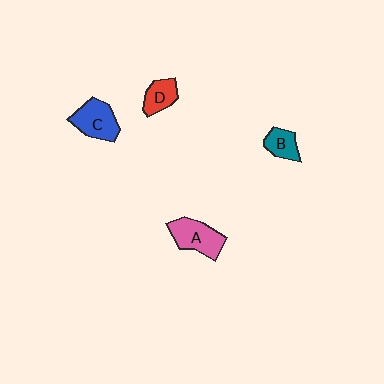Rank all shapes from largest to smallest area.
From largest to smallest: A (pink), C (blue), D (red), B (teal).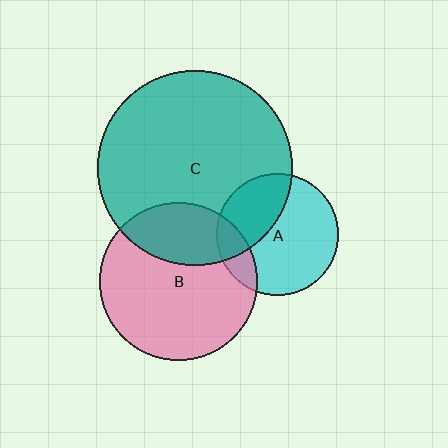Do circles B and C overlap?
Yes.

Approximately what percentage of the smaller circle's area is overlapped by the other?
Approximately 30%.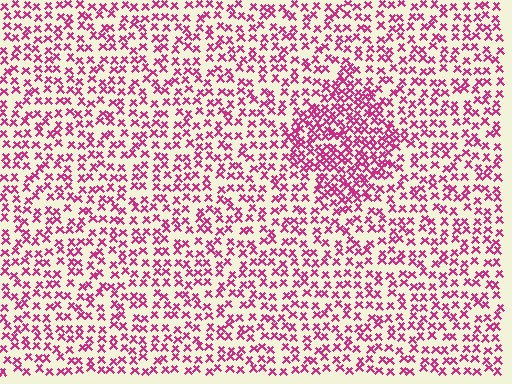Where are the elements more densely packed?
The elements are more densely packed inside the diamond boundary.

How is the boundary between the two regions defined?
The boundary is defined by a change in element density (approximately 1.9x ratio). All elements are the same color, size, and shape.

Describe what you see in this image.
The image contains small magenta elements arranged at two different densities. A diamond-shaped region is visible where the elements are more densely packed than the surrounding area.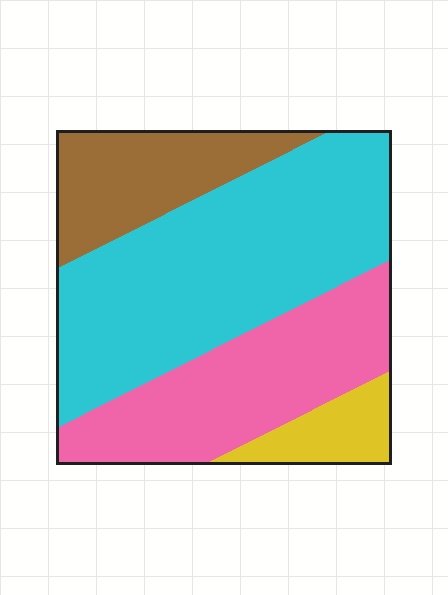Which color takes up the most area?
Cyan, at roughly 45%.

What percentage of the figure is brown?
Brown covers around 15% of the figure.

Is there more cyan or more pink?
Cyan.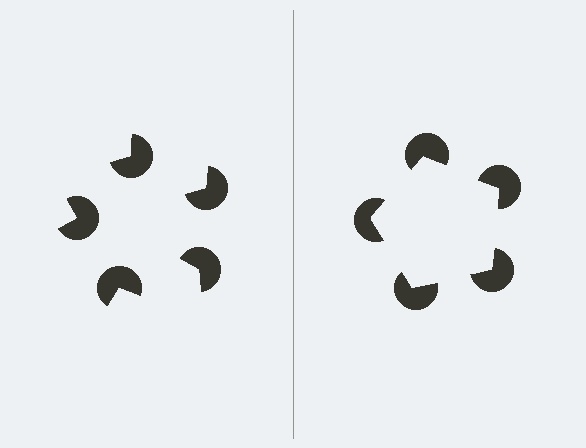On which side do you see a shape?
An illusory pentagon appears on the right side. On the left side the wedge cuts are rotated, so no coherent shape forms.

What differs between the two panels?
The pac-man discs are positioned identically on both sides; only the wedge orientations differ. On the right they align to a pentagon; on the left they are misaligned.